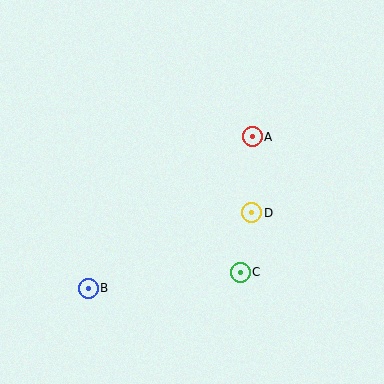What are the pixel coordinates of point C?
Point C is at (240, 272).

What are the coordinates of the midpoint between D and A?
The midpoint between D and A is at (252, 175).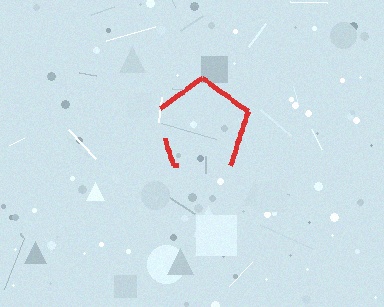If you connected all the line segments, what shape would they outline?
They would outline a pentagon.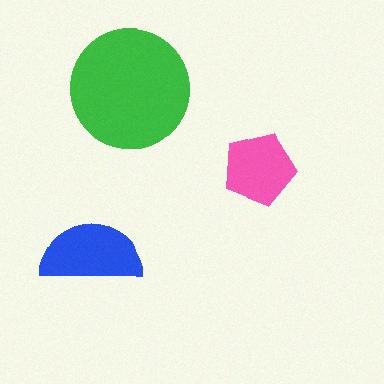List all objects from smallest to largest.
The pink pentagon, the blue semicircle, the green circle.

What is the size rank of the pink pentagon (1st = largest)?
3rd.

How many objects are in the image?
There are 3 objects in the image.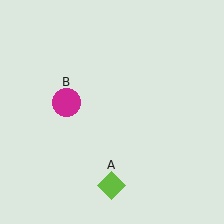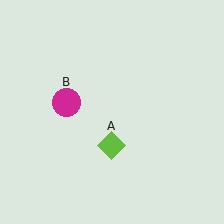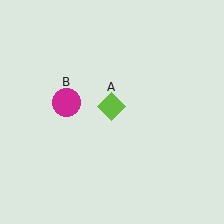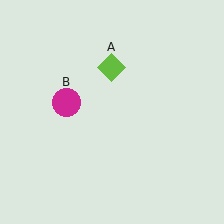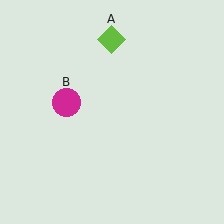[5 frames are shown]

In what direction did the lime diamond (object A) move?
The lime diamond (object A) moved up.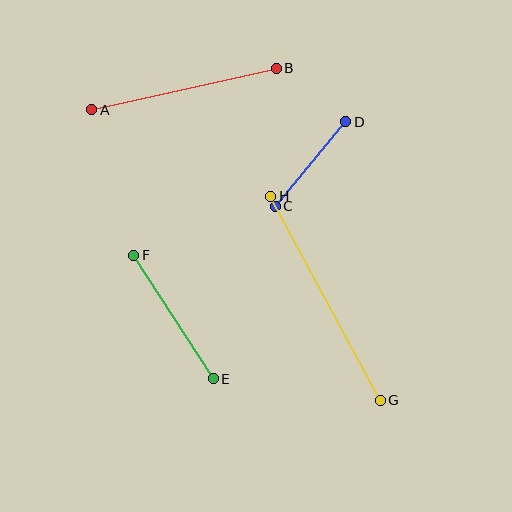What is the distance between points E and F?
The distance is approximately 147 pixels.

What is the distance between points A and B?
The distance is approximately 189 pixels.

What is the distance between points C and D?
The distance is approximately 110 pixels.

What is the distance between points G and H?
The distance is approximately 232 pixels.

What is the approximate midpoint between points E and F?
The midpoint is at approximately (174, 317) pixels.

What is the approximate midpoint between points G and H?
The midpoint is at approximately (326, 298) pixels.